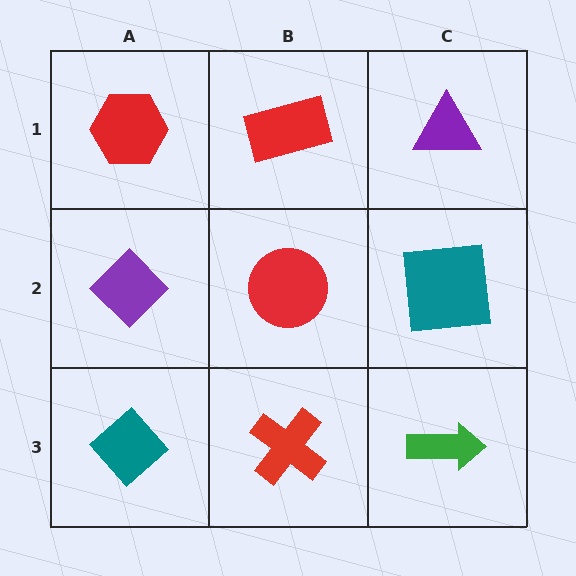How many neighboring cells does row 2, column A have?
3.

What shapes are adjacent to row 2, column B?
A red rectangle (row 1, column B), a red cross (row 3, column B), a purple diamond (row 2, column A), a teal square (row 2, column C).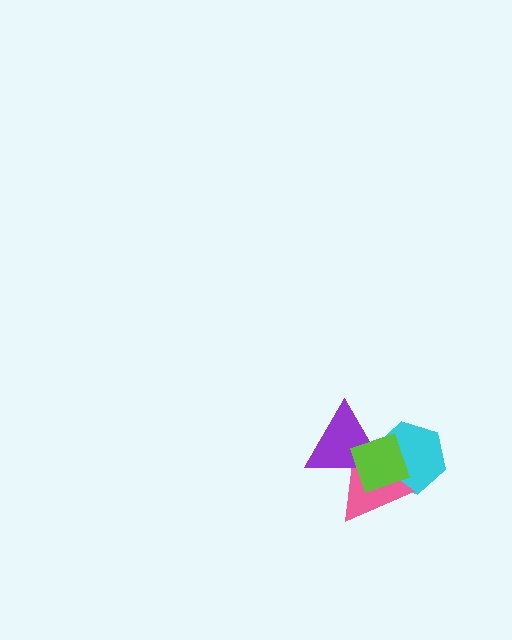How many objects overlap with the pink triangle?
3 objects overlap with the pink triangle.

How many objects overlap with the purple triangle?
3 objects overlap with the purple triangle.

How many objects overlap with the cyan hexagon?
3 objects overlap with the cyan hexagon.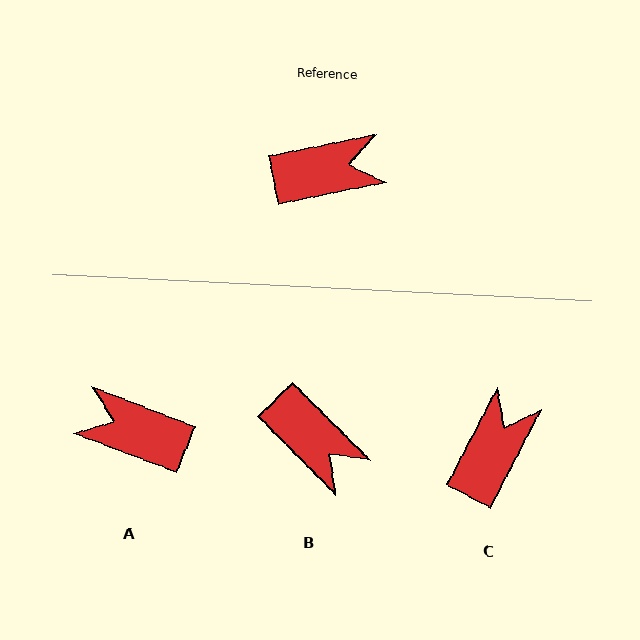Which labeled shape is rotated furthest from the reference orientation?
A, about 148 degrees away.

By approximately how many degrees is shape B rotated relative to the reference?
Approximately 57 degrees clockwise.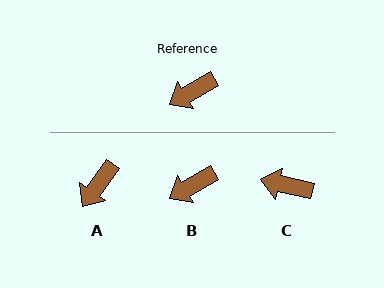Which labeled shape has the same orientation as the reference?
B.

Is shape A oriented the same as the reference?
No, it is off by about 25 degrees.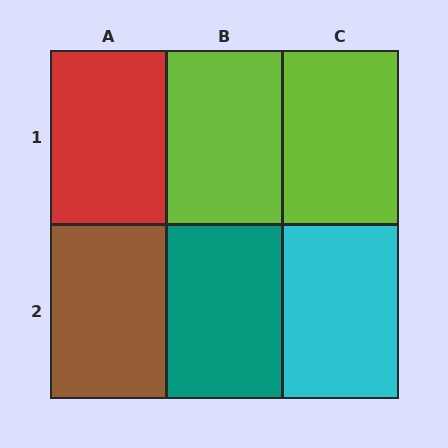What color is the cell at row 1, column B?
Lime.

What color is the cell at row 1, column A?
Red.